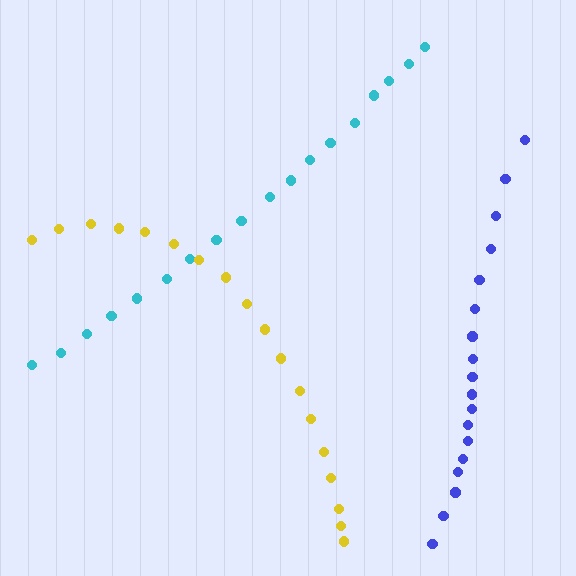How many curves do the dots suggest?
There are 3 distinct paths.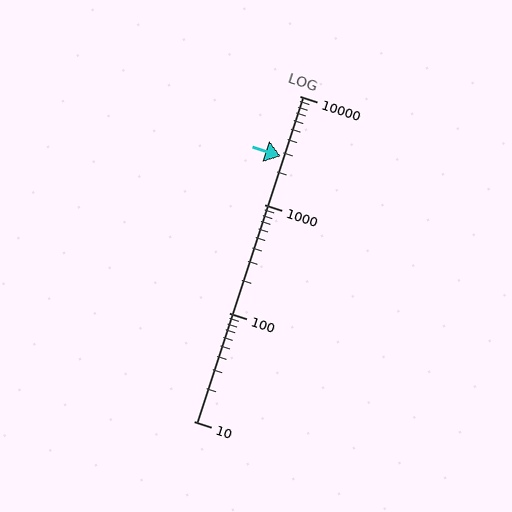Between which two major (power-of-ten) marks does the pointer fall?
The pointer is between 1000 and 10000.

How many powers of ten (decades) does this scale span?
The scale spans 3 decades, from 10 to 10000.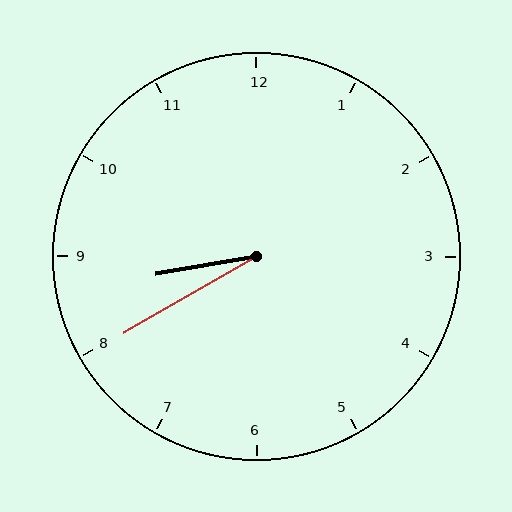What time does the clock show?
8:40.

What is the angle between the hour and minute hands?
Approximately 20 degrees.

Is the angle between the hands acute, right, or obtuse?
It is acute.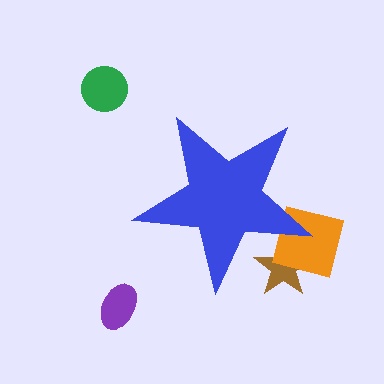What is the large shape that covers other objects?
A blue star.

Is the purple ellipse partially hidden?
No, the purple ellipse is fully visible.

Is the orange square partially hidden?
Yes, the orange square is partially hidden behind the blue star.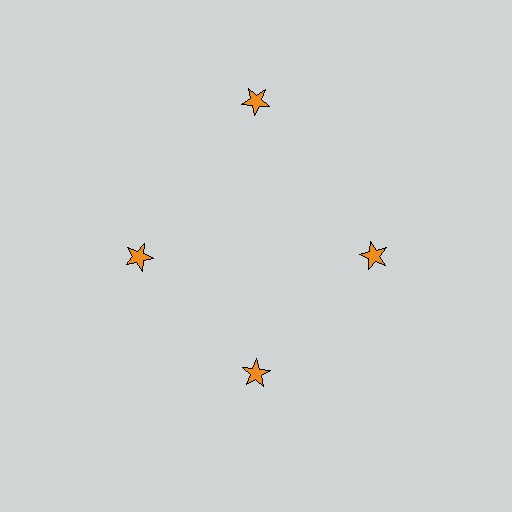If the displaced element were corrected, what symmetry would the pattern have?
It would have 4-fold rotational symmetry — the pattern would map onto itself every 90 degrees.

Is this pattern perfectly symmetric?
No. The 4 orange stars are arranged in a ring, but one element near the 12 o'clock position is pushed outward from the center, breaking the 4-fold rotational symmetry.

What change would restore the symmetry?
The symmetry would be restored by moving it inward, back onto the ring so that all 4 stars sit at equal angles and equal distance from the center.